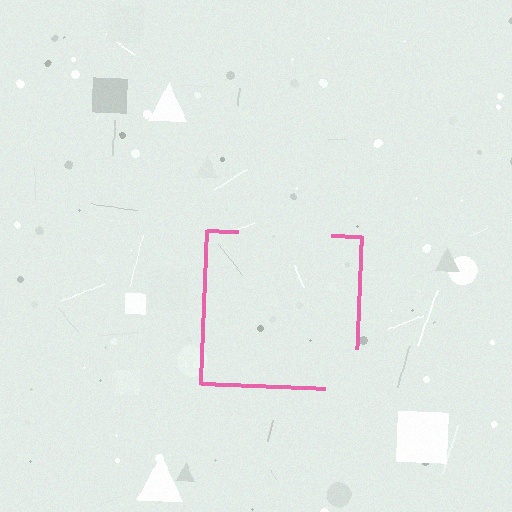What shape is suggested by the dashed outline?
The dashed outline suggests a square.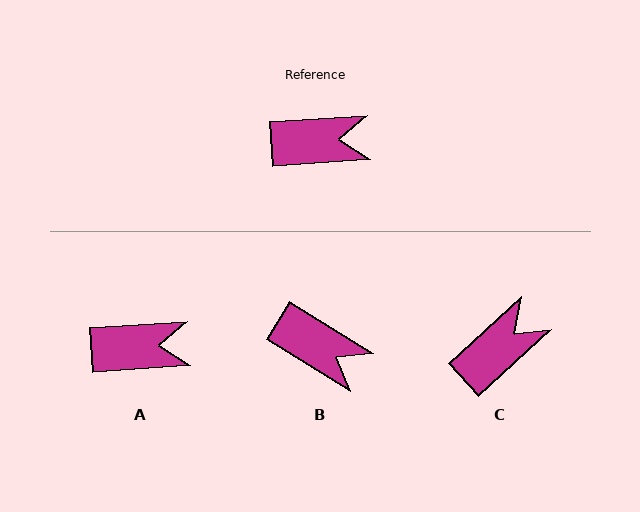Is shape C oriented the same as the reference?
No, it is off by about 39 degrees.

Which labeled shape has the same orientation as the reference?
A.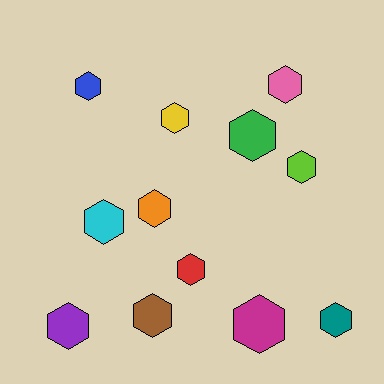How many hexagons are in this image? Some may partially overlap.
There are 12 hexagons.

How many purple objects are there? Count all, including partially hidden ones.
There is 1 purple object.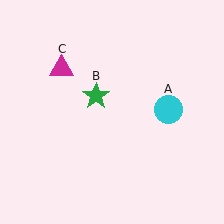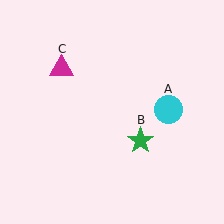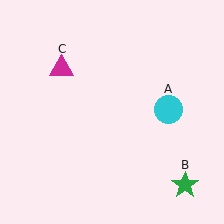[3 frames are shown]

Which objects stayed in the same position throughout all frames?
Cyan circle (object A) and magenta triangle (object C) remained stationary.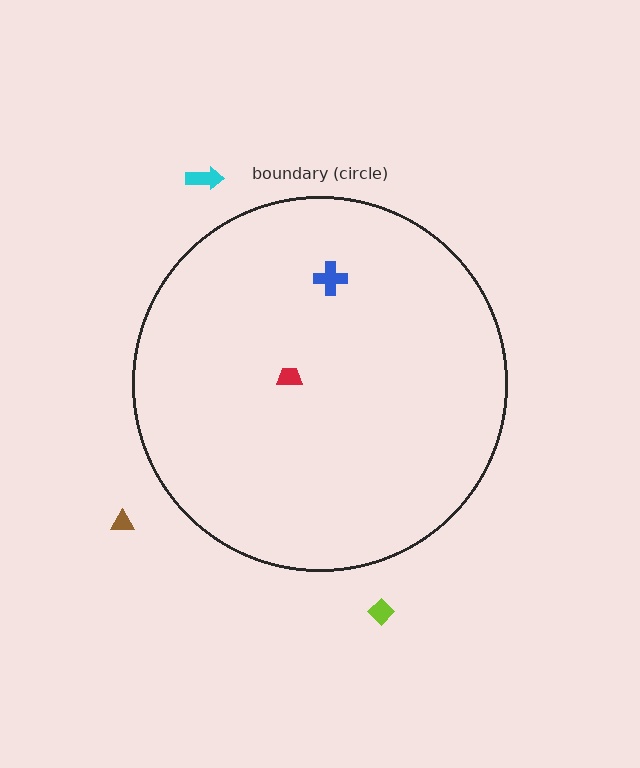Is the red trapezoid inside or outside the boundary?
Inside.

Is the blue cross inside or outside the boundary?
Inside.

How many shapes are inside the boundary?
2 inside, 3 outside.